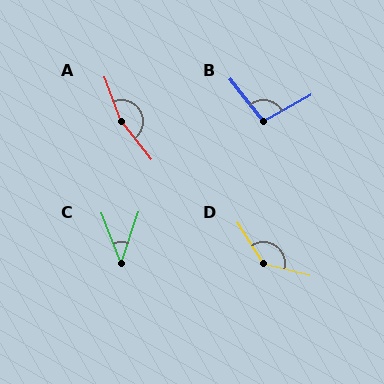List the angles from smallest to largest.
C (40°), B (100°), D (136°), A (163°).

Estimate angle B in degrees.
Approximately 100 degrees.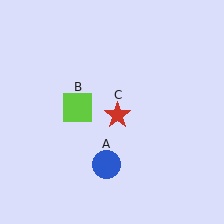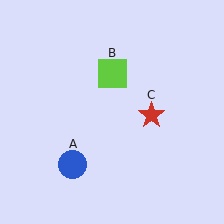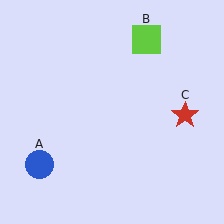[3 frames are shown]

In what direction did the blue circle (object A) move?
The blue circle (object A) moved left.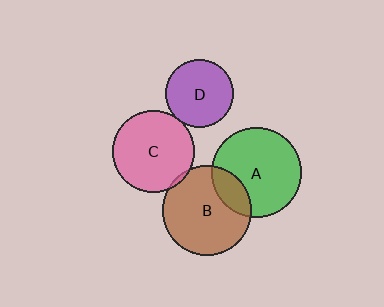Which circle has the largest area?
Circle A (green).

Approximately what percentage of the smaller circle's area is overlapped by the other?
Approximately 5%.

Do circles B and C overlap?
Yes.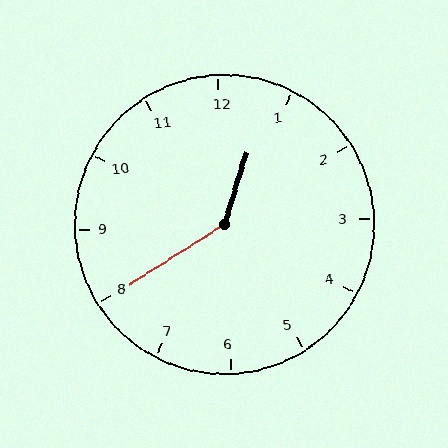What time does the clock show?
12:40.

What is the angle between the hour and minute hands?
Approximately 140 degrees.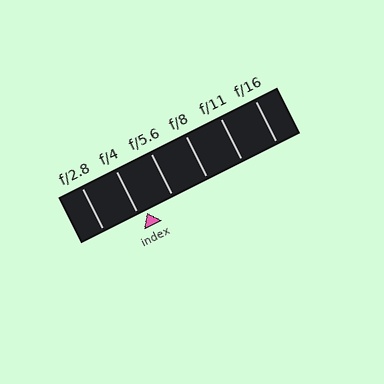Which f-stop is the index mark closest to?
The index mark is closest to f/4.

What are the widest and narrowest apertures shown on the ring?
The widest aperture shown is f/2.8 and the narrowest is f/16.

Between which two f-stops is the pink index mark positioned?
The index mark is between f/4 and f/5.6.